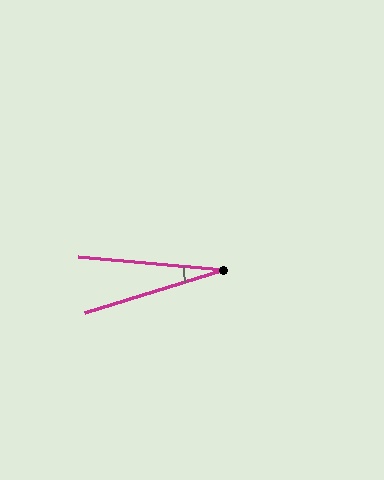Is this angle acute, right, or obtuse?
It is acute.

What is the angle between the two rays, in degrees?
Approximately 22 degrees.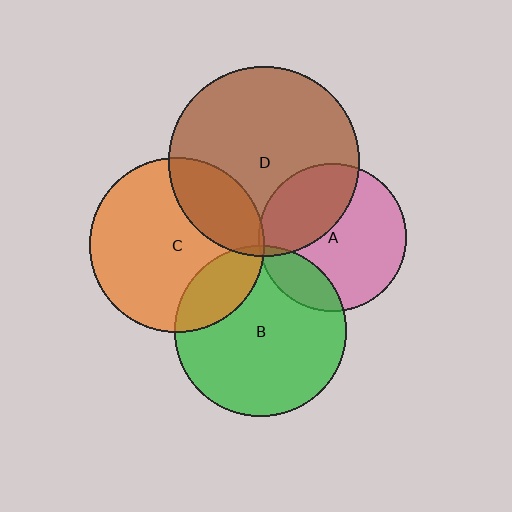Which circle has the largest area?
Circle D (brown).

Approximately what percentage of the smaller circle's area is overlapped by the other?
Approximately 25%.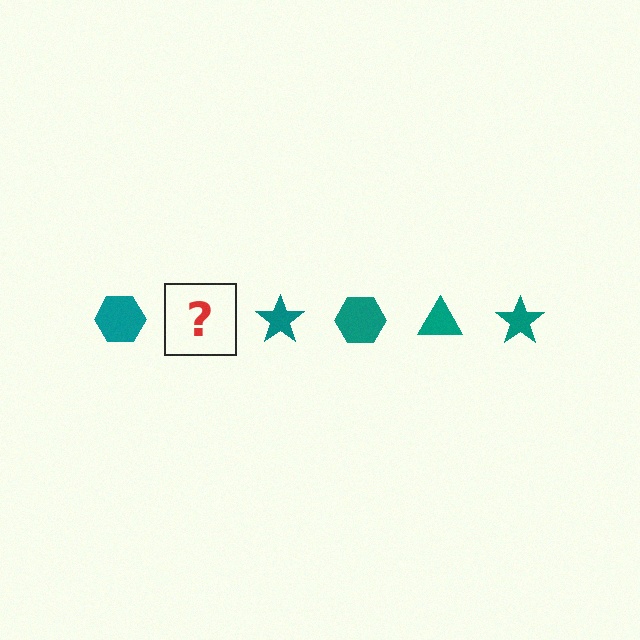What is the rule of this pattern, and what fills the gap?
The rule is that the pattern cycles through hexagon, triangle, star shapes in teal. The gap should be filled with a teal triangle.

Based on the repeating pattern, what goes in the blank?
The blank should be a teal triangle.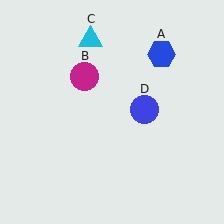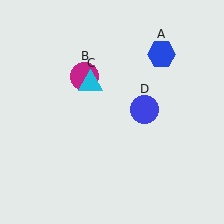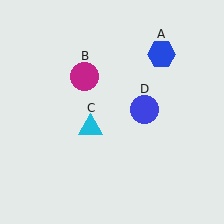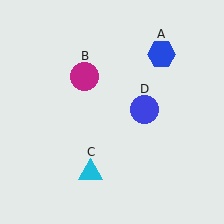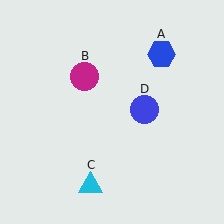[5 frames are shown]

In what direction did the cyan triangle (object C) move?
The cyan triangle (object C) moved down.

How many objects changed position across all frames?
1 object changed position: cyan triangle (object C).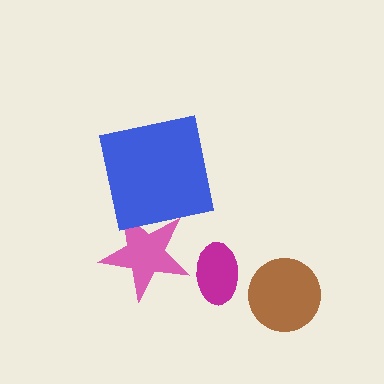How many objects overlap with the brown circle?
0 objects overlap with the brown circle.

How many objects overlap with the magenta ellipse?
0 objects overlap with the magenta ellipse.